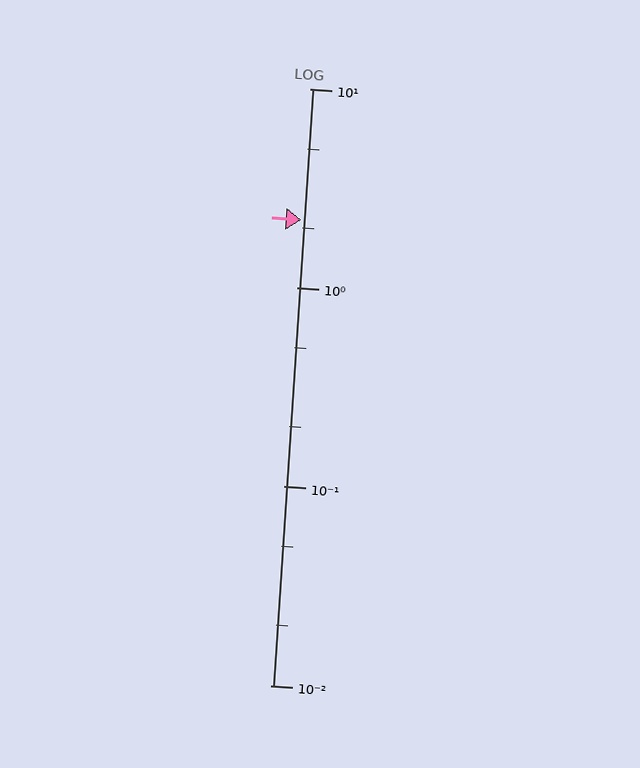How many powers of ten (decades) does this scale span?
The scale spans 3 decades, from 0.01 to 10.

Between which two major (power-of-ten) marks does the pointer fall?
The pointer is between 1 and 10.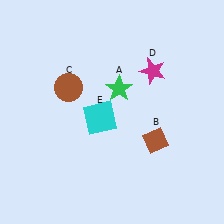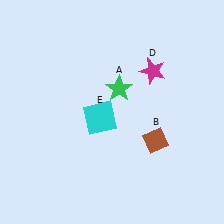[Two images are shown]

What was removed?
The brown circle (C) was removed in Image 2.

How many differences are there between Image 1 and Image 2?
There is 1 difference between the two images.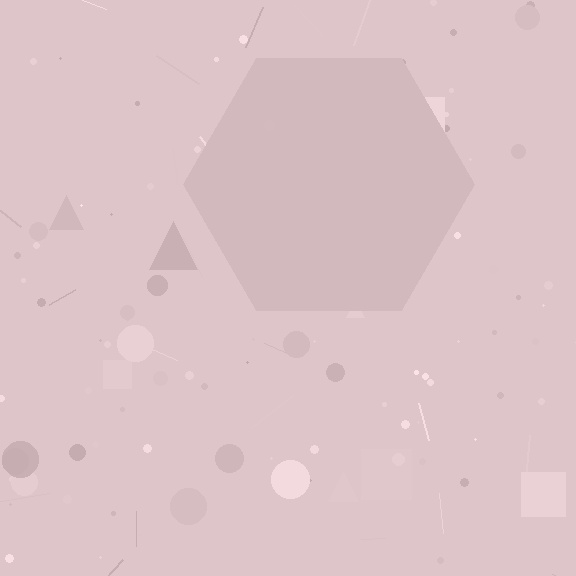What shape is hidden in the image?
A hexagon is hidden in the image.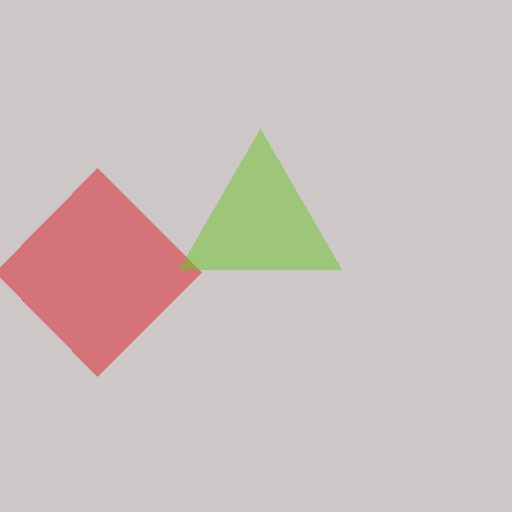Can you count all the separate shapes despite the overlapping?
Yes, there are 2 separate shapes.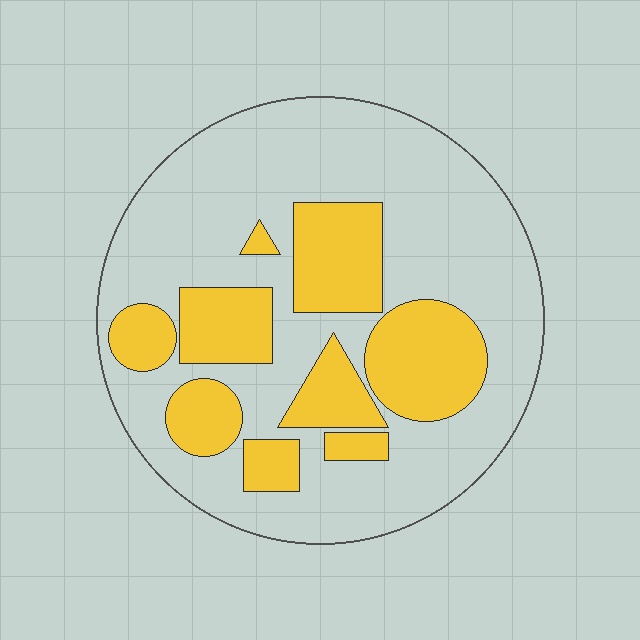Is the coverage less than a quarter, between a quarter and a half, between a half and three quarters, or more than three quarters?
Between a quarter and a half.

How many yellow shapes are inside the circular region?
9.